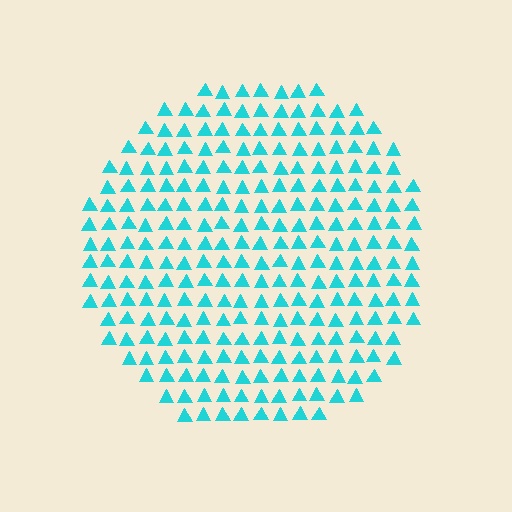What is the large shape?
The large shape is a circle.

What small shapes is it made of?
It is made of small triangles.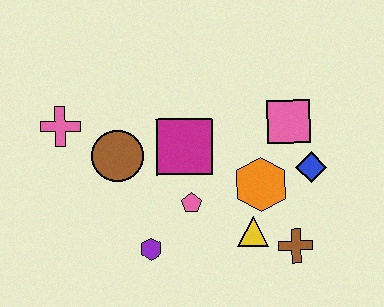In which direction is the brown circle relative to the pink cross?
The brown circle is to the right of the pink cross.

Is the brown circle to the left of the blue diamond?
Yes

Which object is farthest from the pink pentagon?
The pink cross is farthest from the pink pentagon.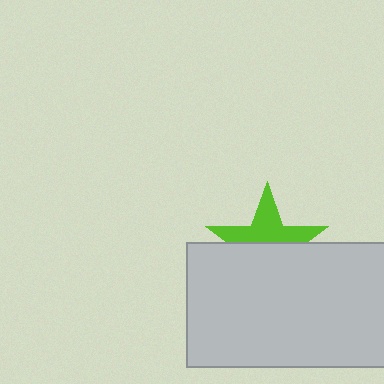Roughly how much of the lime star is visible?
About half of it is visible (roughly 47%).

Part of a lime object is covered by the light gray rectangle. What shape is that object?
It is a star.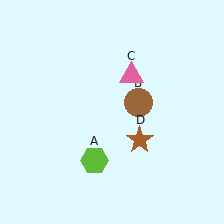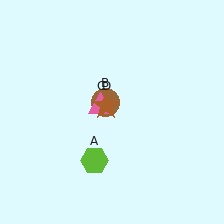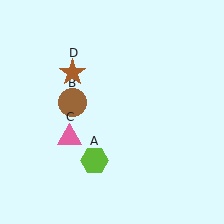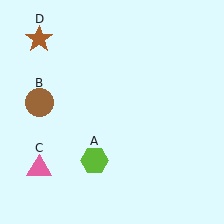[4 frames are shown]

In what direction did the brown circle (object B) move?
The brown circle (object B) moved left.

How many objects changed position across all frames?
3 objects changed position: brown circle (object B), pink triangle (object C), brown star (object D).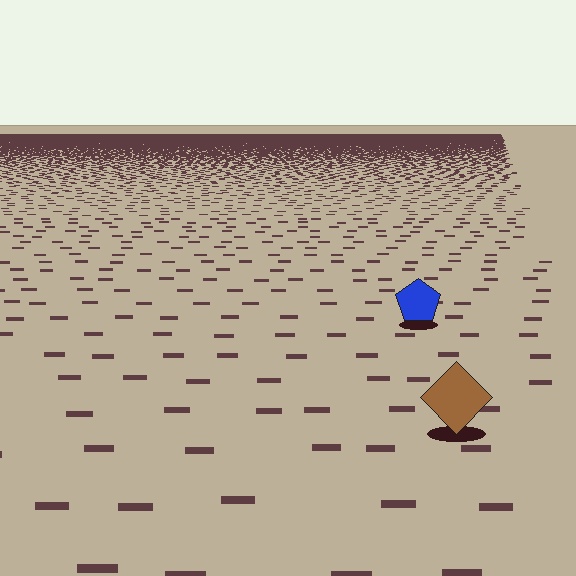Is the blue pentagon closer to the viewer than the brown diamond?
No. The brown diamond is closer — you can tell from the texture gradient: the ground texture is coarser near it.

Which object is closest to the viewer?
The brown diamond is closest. The texture marks near it are larger and more spread out.